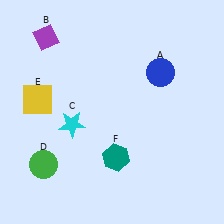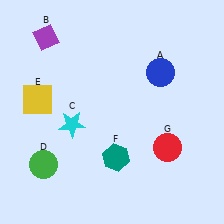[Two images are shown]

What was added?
A red circle (G) was added in Image 2.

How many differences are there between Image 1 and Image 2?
There is 1 difference between the two images.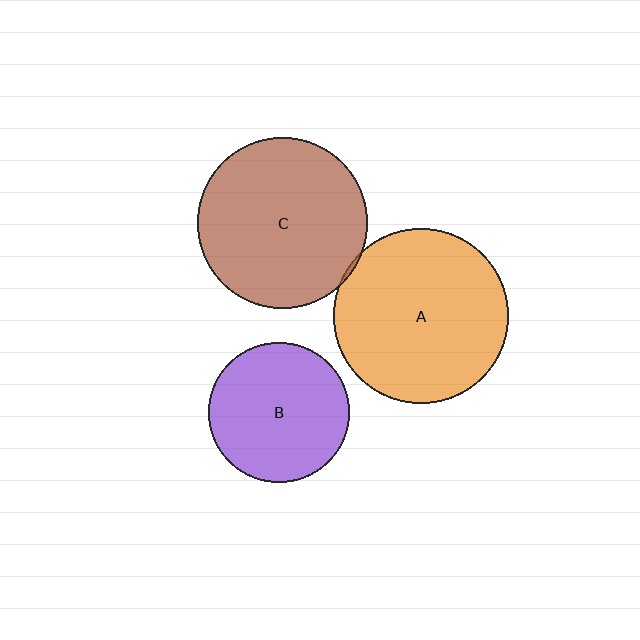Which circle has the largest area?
Circle A (orange).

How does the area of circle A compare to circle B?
Approximately 1.6 times.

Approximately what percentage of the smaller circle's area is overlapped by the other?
Approximately 5%.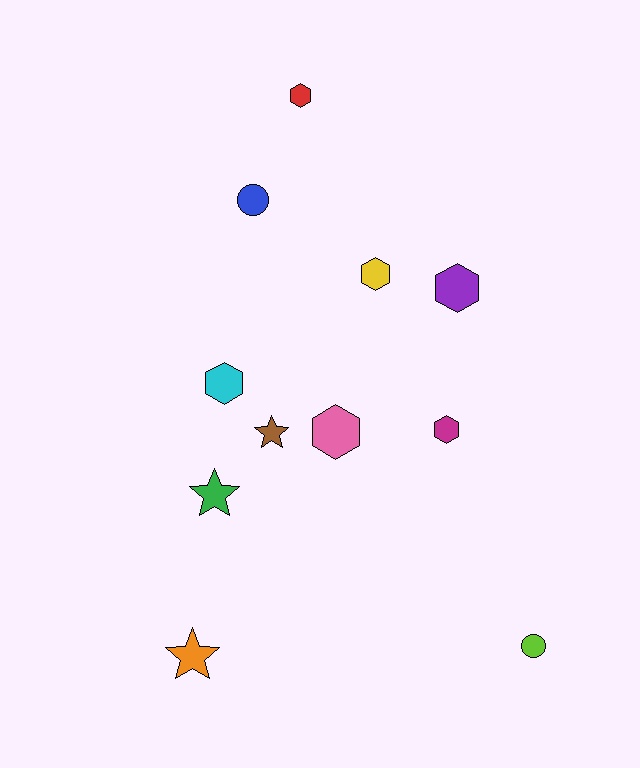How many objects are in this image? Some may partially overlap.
There are 11 objects.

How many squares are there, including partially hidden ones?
There are no squares.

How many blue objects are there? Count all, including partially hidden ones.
There is 1 blue object.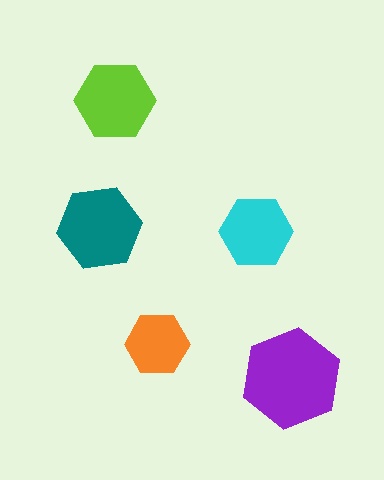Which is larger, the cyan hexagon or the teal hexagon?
The teal one.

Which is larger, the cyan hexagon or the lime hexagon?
The lime one.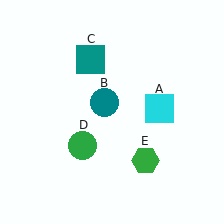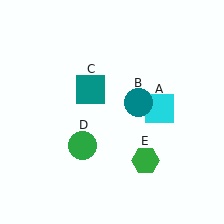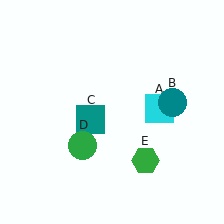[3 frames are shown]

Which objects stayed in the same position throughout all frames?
Cyan square (object A) and green circle (object D) and green hexagon (object E) remained stationary.